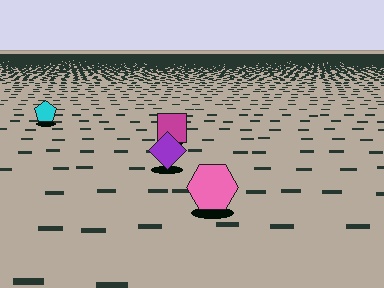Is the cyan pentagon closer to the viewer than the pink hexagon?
No. The pink hexagon is closer — you can tell from the texture gradient: the ground texture is coarser near it.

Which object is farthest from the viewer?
The cyan pentagon is farthest from the viewer. It appears smaller and the ground texture around it is denser.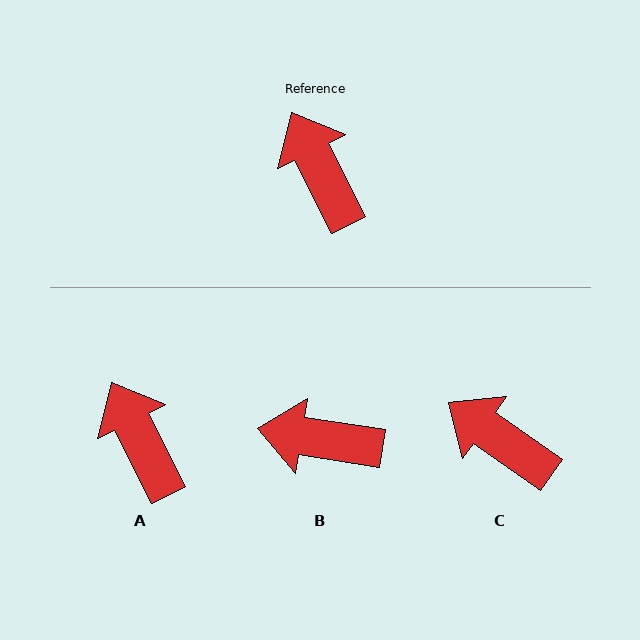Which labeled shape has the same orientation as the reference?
A.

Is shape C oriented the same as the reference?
No, it is off by about 28 degrees.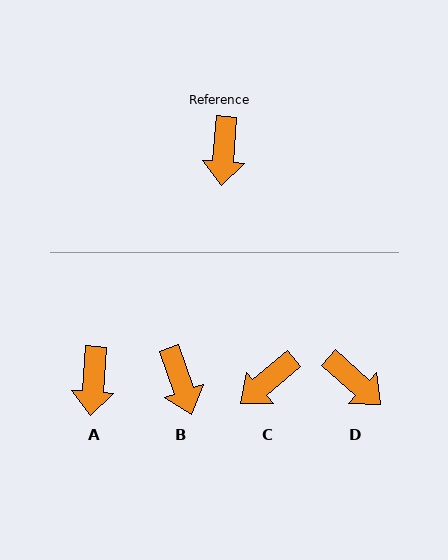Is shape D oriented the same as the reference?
No, it is off by about 52 degrees.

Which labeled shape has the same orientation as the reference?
A.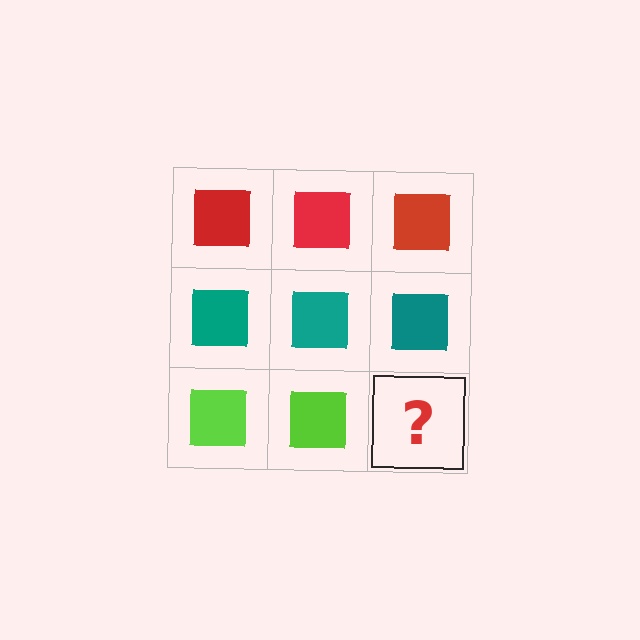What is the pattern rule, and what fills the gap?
The rule is that each row has a consistent color. The gap should be filled with a lime square.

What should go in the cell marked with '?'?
The missing cell should contain a lime square.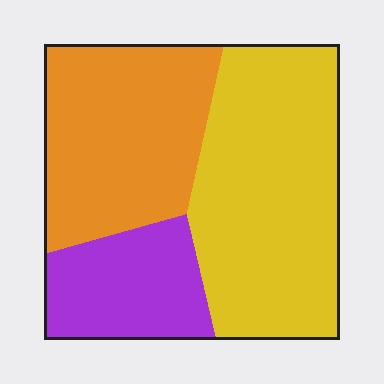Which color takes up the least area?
Purple, at roughly 20%.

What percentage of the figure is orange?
Orange covers 35% of the figure.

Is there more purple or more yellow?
Yellow.